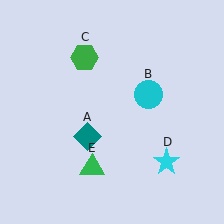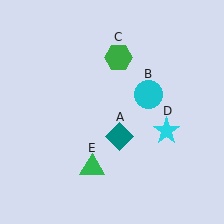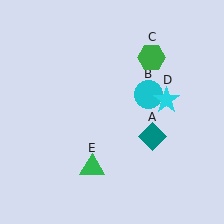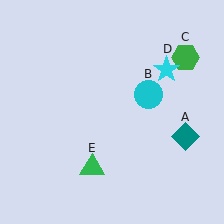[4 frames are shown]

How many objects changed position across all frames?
3 objects changed position: teal diamond (object A), green hexagon (object C), cyan star (object D).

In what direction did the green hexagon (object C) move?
The green hexagon (object C) moved right.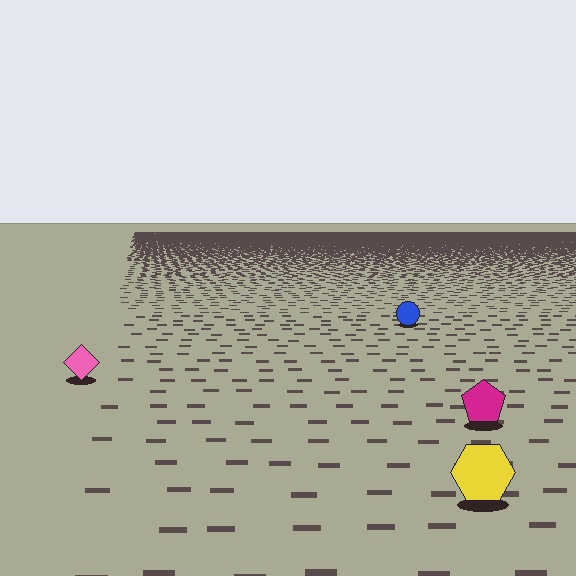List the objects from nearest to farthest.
From nearest to farthest: the yellow hexagon, the magenta pentagon, the pink diamond, the blue circle.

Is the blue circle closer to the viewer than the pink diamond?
No. The pink diamond is closer — you can tell from the texture gradient: the ground texture is coarser near it.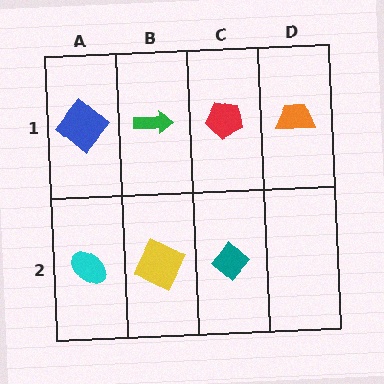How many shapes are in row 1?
4 shapes.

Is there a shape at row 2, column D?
No, that cell is empty.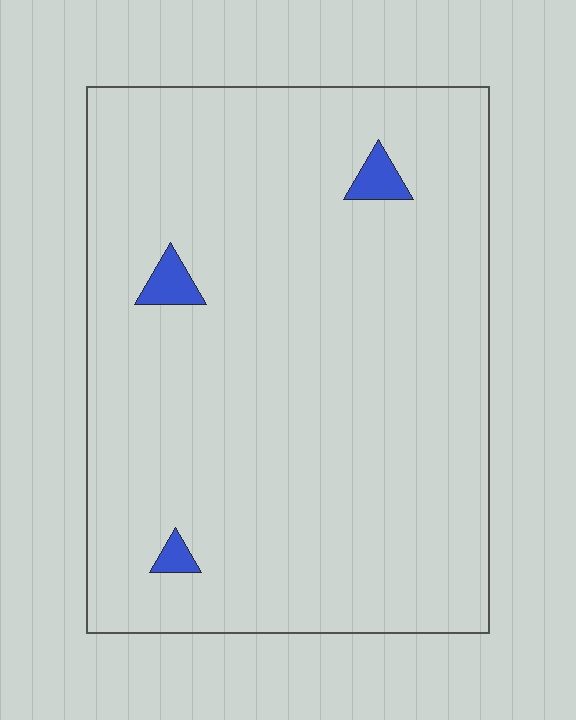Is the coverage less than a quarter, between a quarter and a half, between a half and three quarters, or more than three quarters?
Less than a quarter.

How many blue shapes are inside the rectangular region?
3.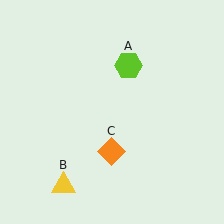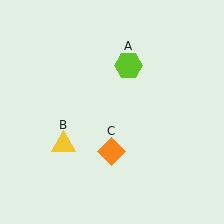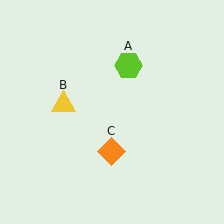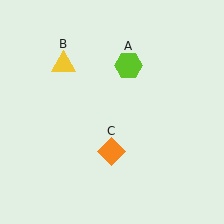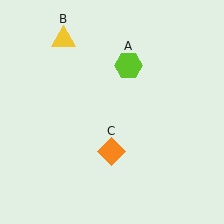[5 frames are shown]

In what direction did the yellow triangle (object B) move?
The yellow triangle (object B) moved up.